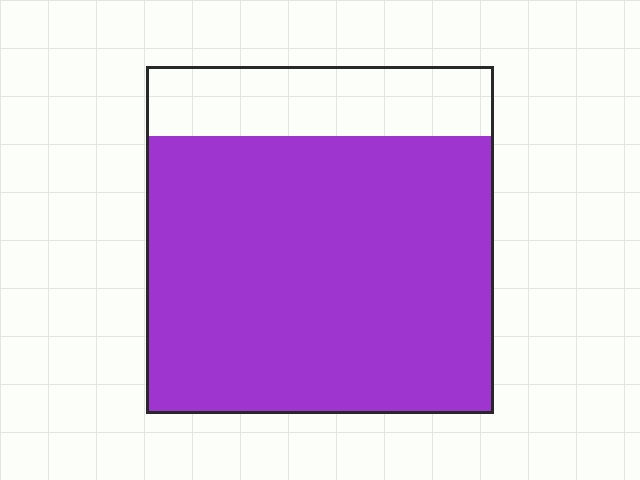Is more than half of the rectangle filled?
Yes.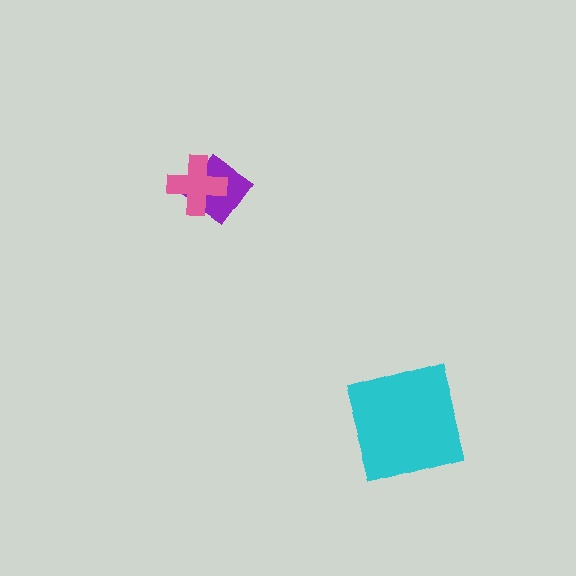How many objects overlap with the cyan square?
0 objects overlap with the cyan square.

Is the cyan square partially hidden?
No, no other shape covers it.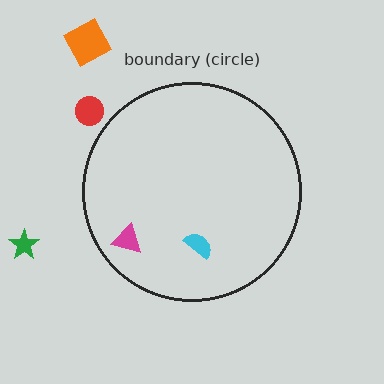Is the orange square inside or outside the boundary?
Outside.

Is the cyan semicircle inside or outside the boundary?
Inside.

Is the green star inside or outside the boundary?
Outside.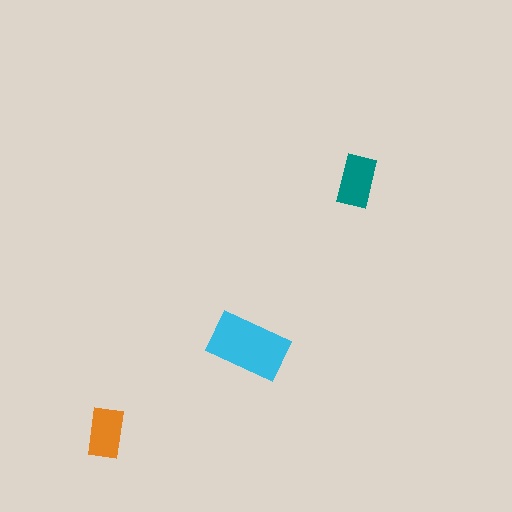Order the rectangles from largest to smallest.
the cyan one, the teal one, the orange one.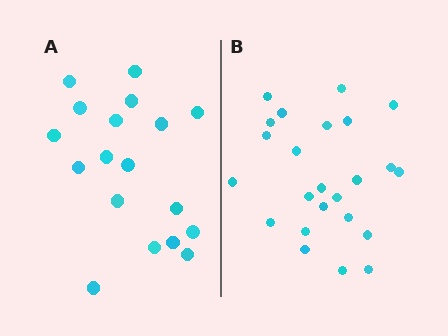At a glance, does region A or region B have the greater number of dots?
Region B (the right region) has more dots.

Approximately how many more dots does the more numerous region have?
Region B has about 6 more dots than region A.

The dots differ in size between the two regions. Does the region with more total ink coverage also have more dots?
No. Region A has more total ink coverage because its dots are larger, but region B actually contains more individual dots. Total area can be misleading — the number of items is what matters here.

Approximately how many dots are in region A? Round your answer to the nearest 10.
About 20 dots. (The exact count is 18, which rounds to 20.)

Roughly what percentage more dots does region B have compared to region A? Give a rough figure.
About 35% more.